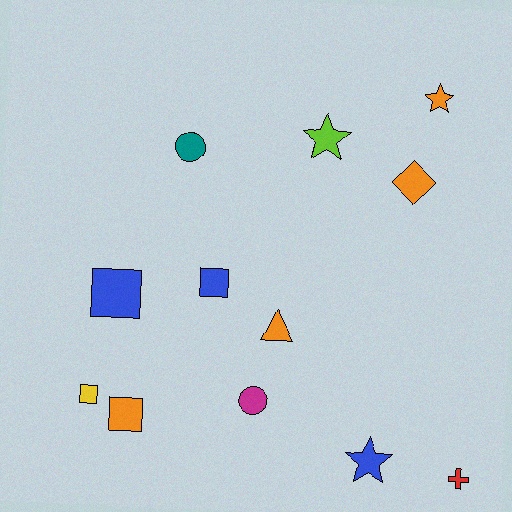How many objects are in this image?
There are 12 objects.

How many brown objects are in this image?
There are no brown objects.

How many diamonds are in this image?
There is 1 diamond.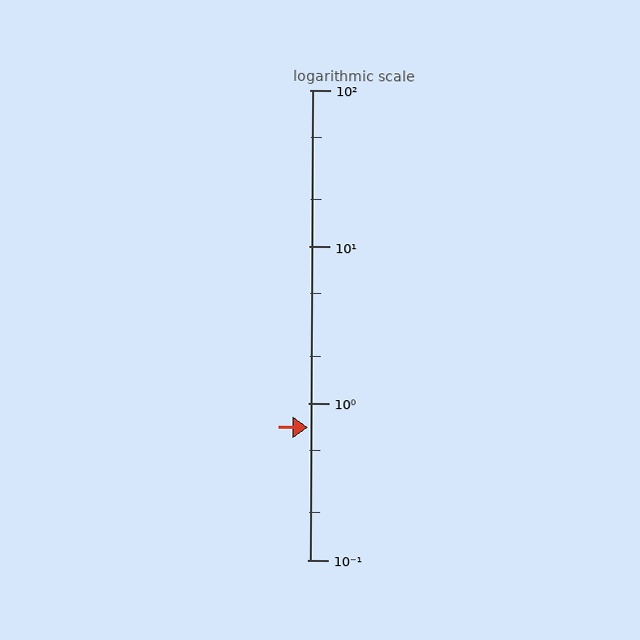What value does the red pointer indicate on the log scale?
The pointer indicates approximately 0.7.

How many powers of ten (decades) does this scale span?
The scale spans 3 decades, from 0.1 to 100.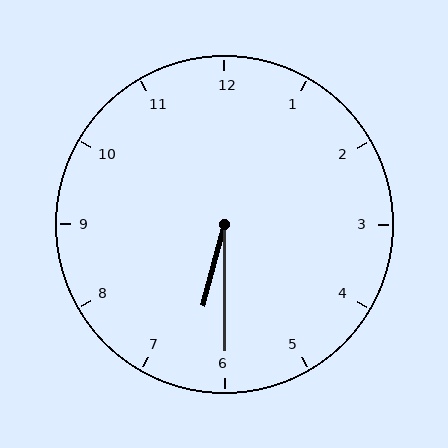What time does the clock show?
6:30.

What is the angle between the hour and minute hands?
Approximately 15 degrees.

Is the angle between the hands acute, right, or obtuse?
It is acute.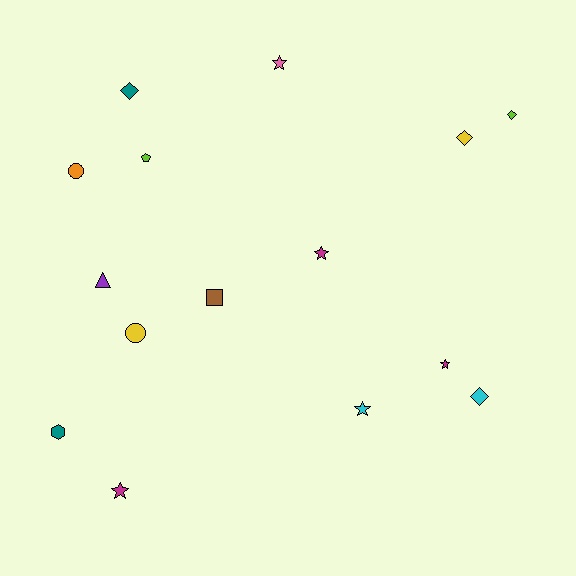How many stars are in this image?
There are 5 stars.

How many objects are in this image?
There are 15 objects.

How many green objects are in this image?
There are no green objects.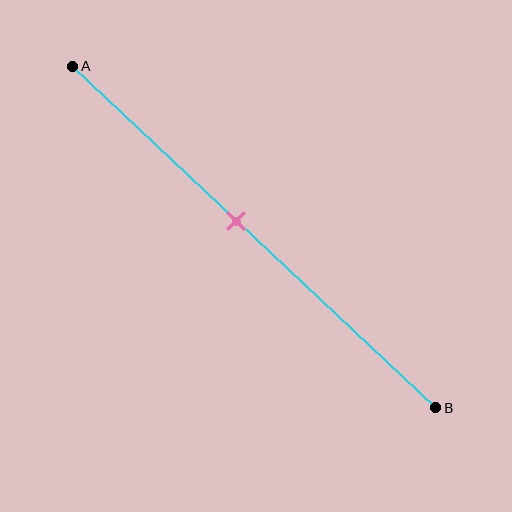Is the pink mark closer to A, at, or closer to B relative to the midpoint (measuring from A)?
The pink mark is closer to point A than the midpoint of segment AB.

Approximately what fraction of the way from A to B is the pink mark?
The pink mark is approximately 45% of the way from A to B.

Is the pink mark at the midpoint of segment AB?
No, the mark is at about 45% from A, not at the 50% midpoint.